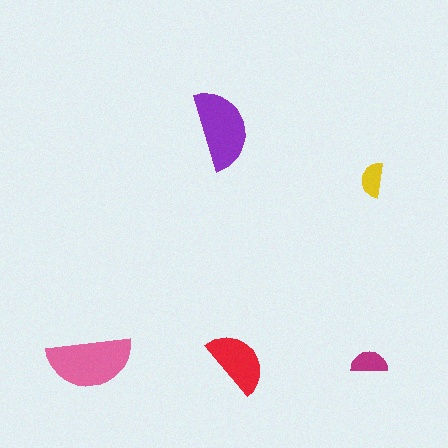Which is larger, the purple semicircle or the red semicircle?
The purple one.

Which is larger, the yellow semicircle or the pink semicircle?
The pink one.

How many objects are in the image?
There are 5 objects in the image.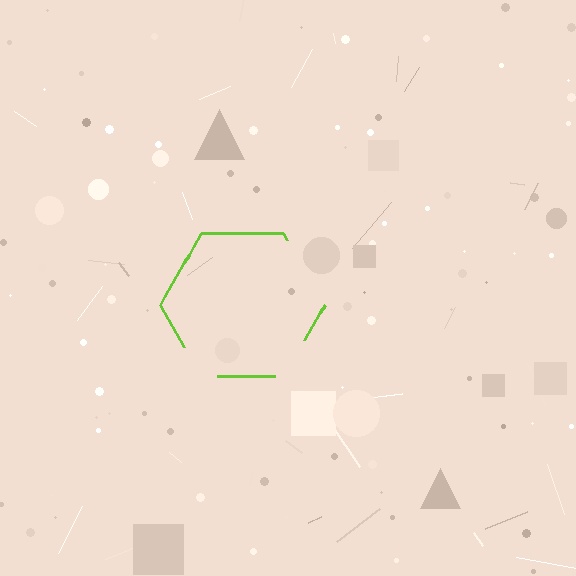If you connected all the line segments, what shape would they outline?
They would outline a hexagon.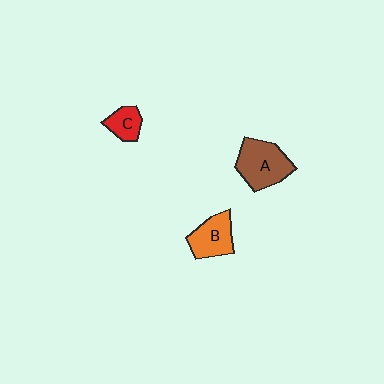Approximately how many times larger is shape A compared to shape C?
Approximately 2.1 times.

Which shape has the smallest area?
Shape C (red).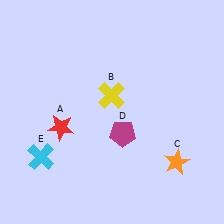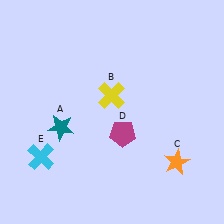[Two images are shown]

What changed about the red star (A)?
In Image 1, A is red. In Image 2, it changed to teal.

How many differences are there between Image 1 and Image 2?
There is 1 difference between the two images.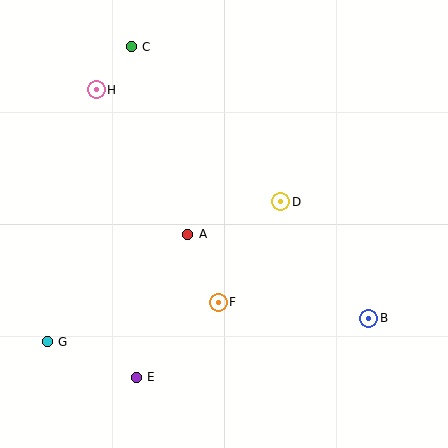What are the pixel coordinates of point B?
Point B is at (369, 318).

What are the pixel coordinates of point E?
Point E is at (136, 377).